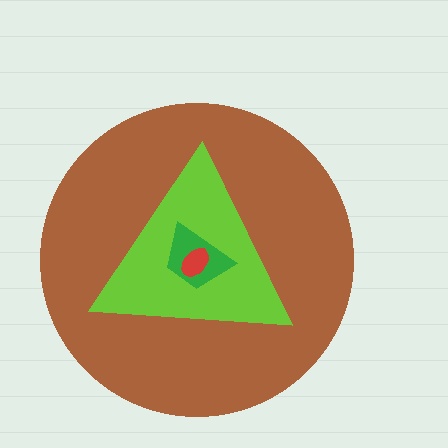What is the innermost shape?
The red ellipse.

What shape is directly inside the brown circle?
The lime triangle.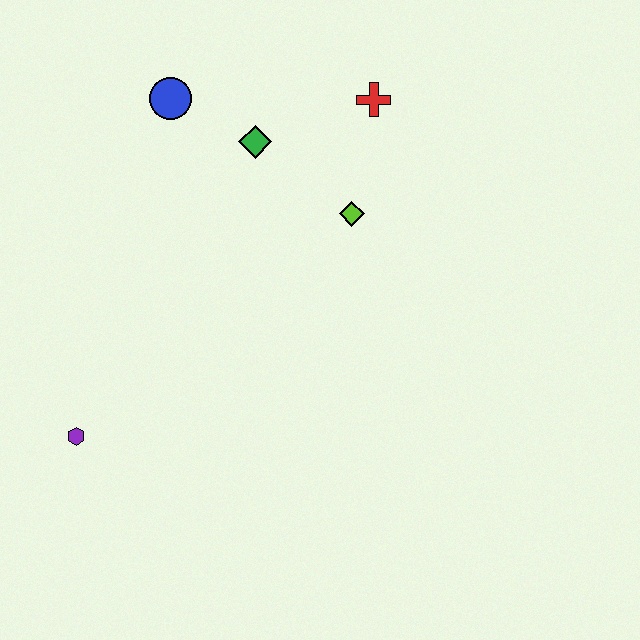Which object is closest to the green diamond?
The blue circle is closest to the green diamond.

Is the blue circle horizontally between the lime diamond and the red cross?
No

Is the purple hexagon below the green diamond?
Yes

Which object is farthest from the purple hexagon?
The red cross is farthest from the purple hexagon.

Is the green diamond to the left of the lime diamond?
Yes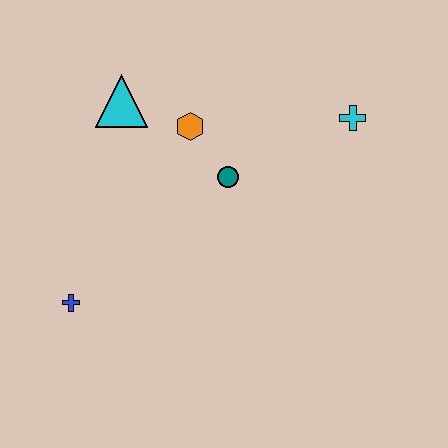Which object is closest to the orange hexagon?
The teal circle is closest to the orange hexagon.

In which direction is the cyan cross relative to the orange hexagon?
The cyan cross is to the right of the orange hexagon.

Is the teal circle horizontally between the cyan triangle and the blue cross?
No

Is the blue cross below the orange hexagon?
Yes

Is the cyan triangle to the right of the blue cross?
Yes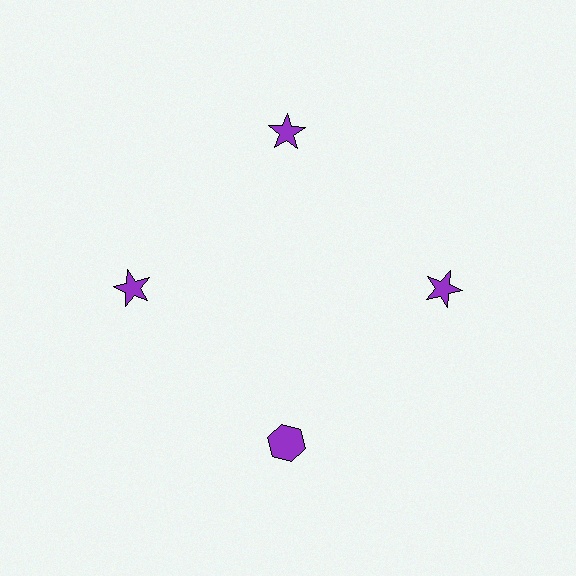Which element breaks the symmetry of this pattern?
The purple hexagon at roughly the 6 o'clock position breaks the symmetry. All other shapes are purple stars.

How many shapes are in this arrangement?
There are 4 shapes arranged in a ring pattern.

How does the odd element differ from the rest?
It has a different shape: hexagon instead of star.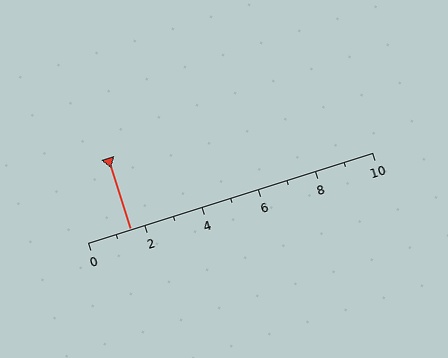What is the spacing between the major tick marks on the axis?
The major ticks are spaced 2 apart.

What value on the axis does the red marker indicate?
The marker indicates approximately 1.5.